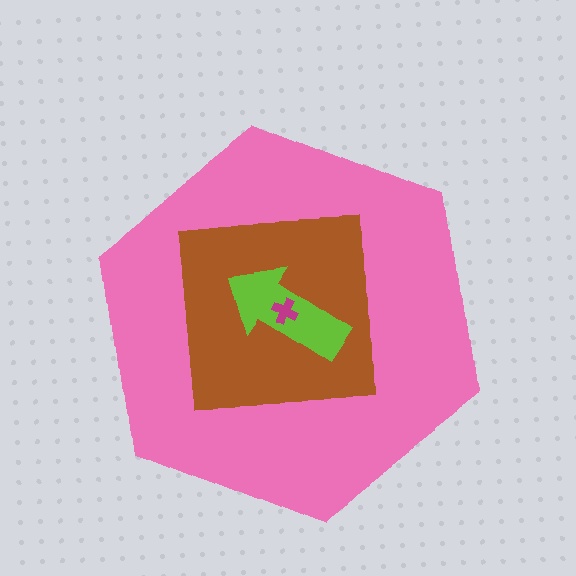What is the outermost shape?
The pink hexagon.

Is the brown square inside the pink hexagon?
Yes.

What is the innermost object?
The magenta cross.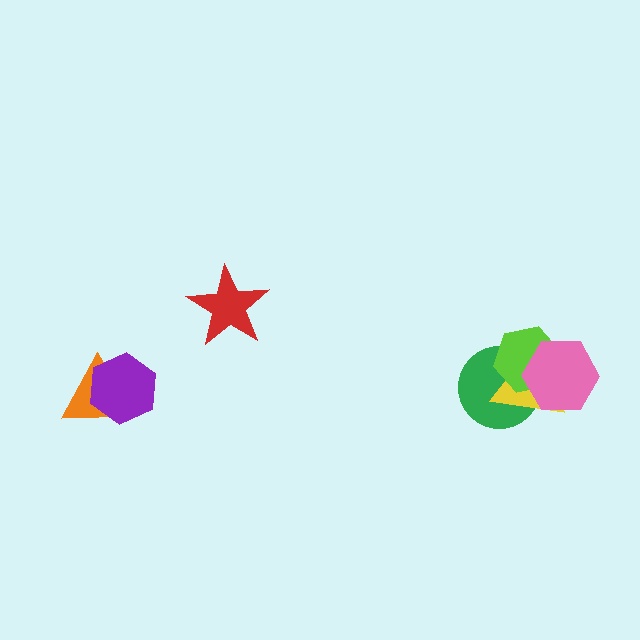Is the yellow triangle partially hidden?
Yes, it is partially covered by another shape.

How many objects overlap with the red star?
0 objects overlap with the red star.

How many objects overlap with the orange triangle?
1 object overlaps with the orange triangle.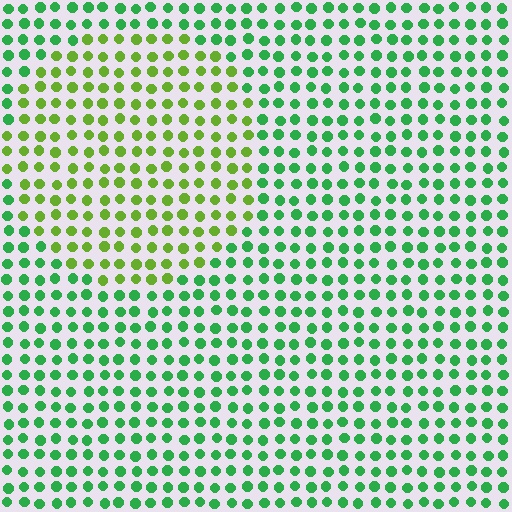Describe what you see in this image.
The image is filled with small green elements in a uniform arrangement. A circle-shaped region is visible where the elements are tinted to a slightly different hue, forming a subtle color boundary.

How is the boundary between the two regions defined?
The boundary is defined purely by a slight shift in hue (about 41 degrees). Spacing, size, and orientation are identical on both sides.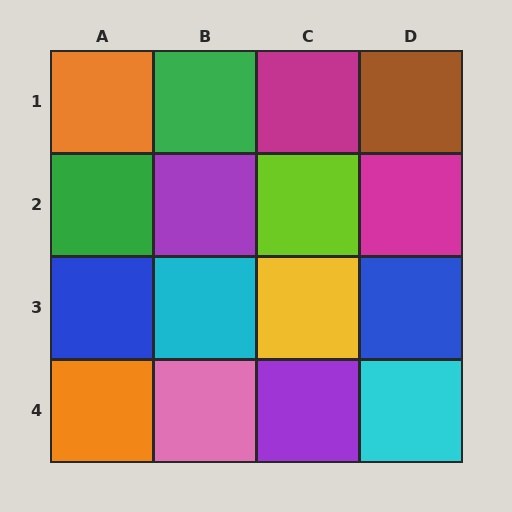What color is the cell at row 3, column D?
Blue.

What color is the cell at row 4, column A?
Orange.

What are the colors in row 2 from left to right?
Green, purple, lime, magenta.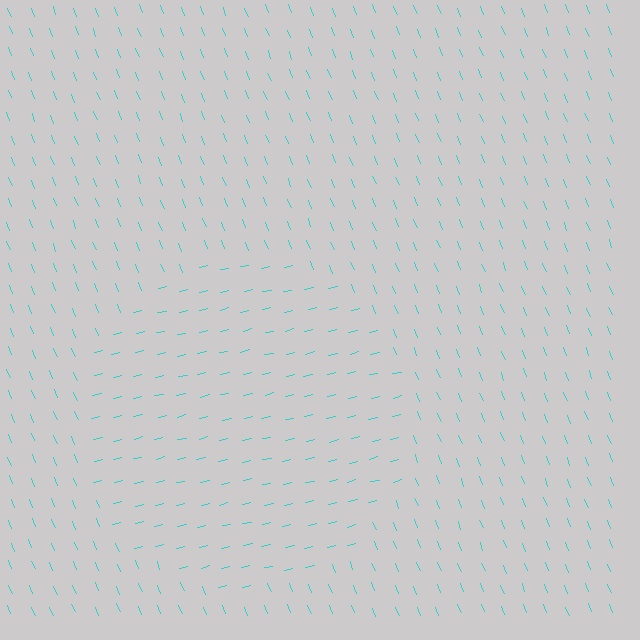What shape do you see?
I see a circle.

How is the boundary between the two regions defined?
The boundary is defined purely by a change in line orientation (approximately 81 degrees difference). All lines are the same color and thickness.